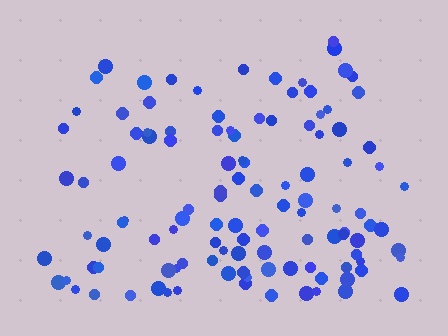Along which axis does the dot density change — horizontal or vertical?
Vertical.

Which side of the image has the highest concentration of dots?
The bottom.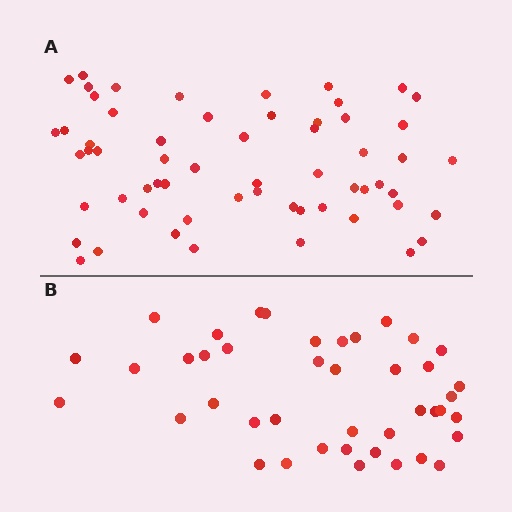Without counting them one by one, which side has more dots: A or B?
Region A (the top region) has more dots.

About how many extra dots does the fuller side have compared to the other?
Region A has approximately 20 more dots than region B.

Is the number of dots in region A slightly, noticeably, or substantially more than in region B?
Region A has noticeably more, but not dramatically so. The ratio is roughly 1.4 to 1.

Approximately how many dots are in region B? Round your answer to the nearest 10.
About 40 dots. (The exact count is 42, which rounds to 40.)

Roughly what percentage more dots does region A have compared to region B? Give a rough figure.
About 45% more.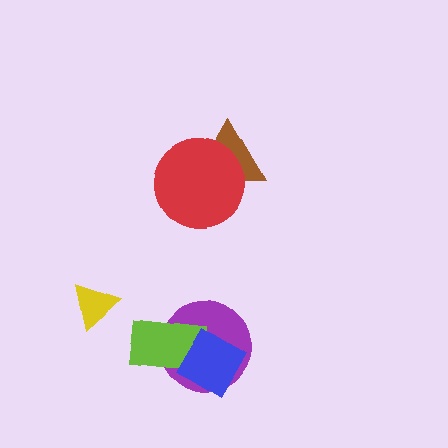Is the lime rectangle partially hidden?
Yes, it is partially covered by another shape.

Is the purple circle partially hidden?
Yes, it is partially covered by another shape.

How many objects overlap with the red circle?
1 object overlaps with the red circle.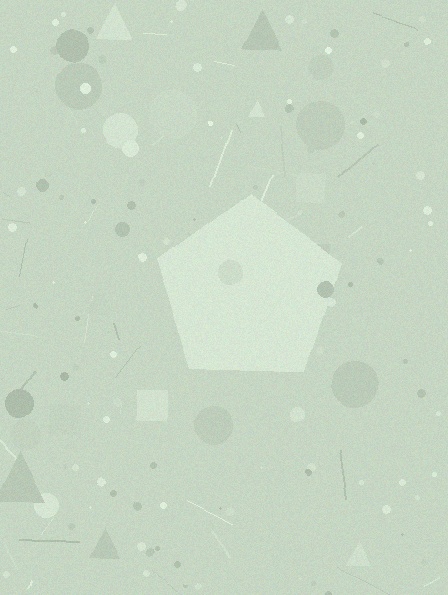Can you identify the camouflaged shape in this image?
The camouflaged shape is a pentagon.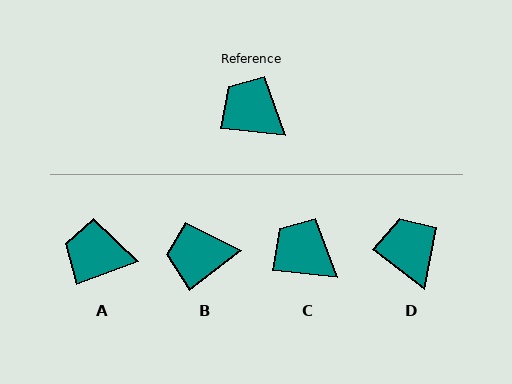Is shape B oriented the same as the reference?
No, it is off by about 43 degrees.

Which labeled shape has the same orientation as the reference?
C.